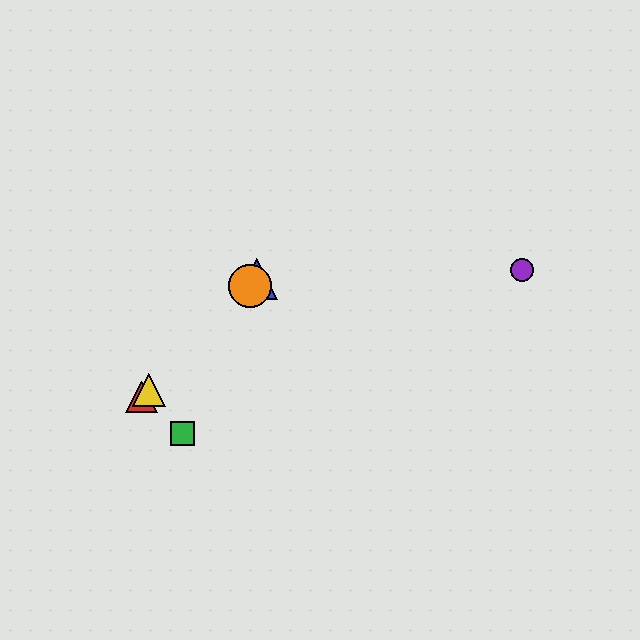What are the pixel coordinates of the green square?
The green square is at (183, 433).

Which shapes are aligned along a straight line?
The red triangle, the blue triangle, the yellow triangle, the orange circle are aligned along a straight line.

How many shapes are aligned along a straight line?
4 shapes (the red triangle, the blue triangle, the yellow triangle, the orange circle) are aligned along a straight line.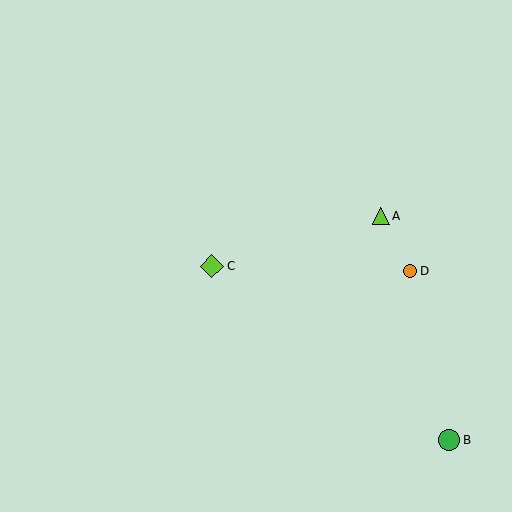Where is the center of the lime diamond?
The center of the lime diamond is at (212, 266).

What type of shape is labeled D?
Shape D is an orange circle.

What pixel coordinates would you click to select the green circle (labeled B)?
Click at (449, 440) to select the green circle B.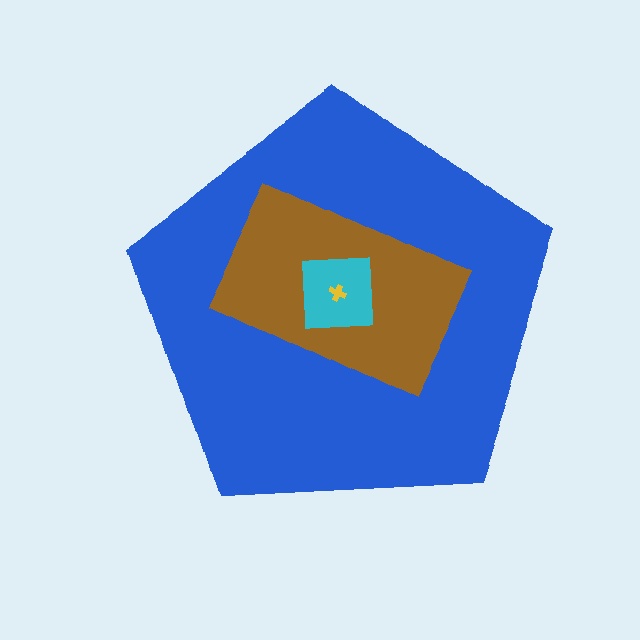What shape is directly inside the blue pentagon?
The brown rectangle.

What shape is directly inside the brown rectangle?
The cyan square.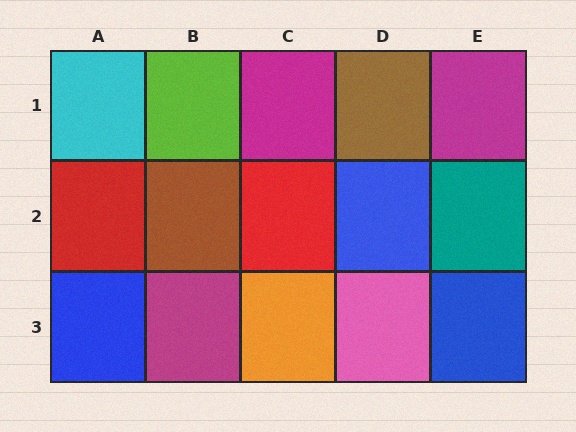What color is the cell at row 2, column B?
Brown.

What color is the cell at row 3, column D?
Pink.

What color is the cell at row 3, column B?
Magenta.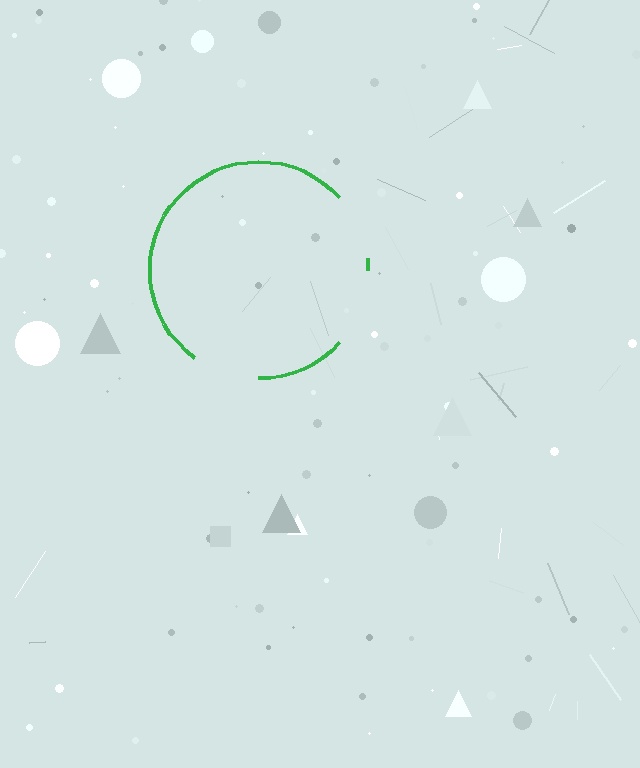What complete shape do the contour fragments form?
The contour fragments form a circle.